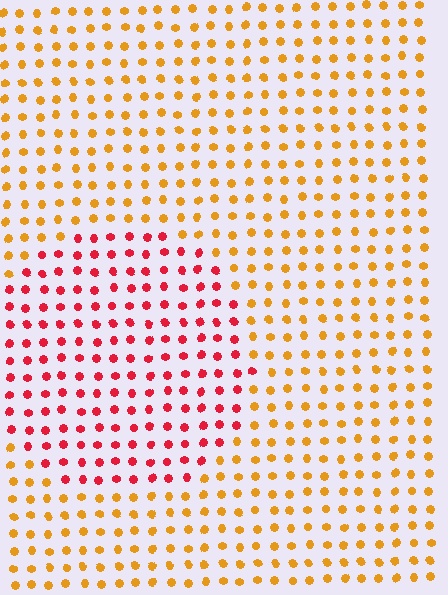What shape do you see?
I see a circle.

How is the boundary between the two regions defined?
The boundary is defined purely by a slight shift in hue (about 47 degrees). Spacing, size, and orientation are identical on both sides.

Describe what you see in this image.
The image is filled with small orange elements in a uniform arrangement. A circle-shaped region is visible where the elements are tinted to a slightly different hue, forming a subtle color boundary.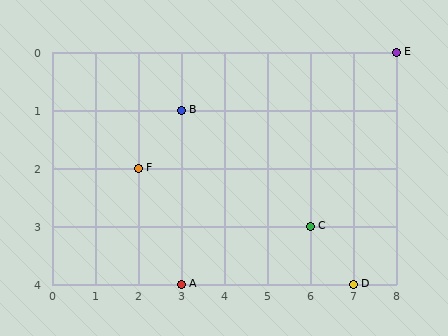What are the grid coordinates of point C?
Point C is at grid coordinates (6, 3).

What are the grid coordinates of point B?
Point B is at grid coordinates (3, 1).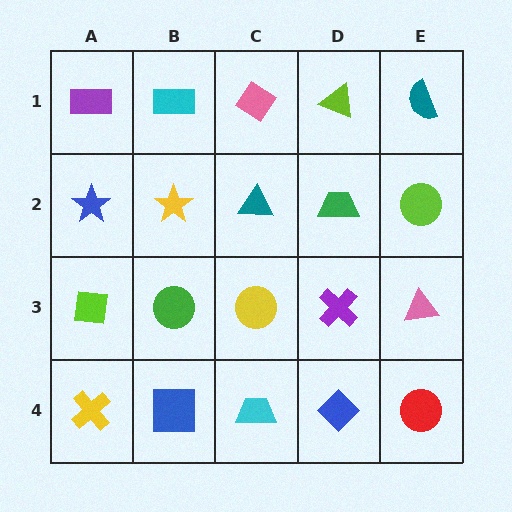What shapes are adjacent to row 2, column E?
A teal semicircle (row 1, column E), a pink triangle (row 3, column E), a green trapezoid (row 2, column D).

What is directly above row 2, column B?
A cyan rectangle.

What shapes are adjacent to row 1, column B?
A yellow star (row 2, column B), a purple rectangle (row 1, column A), a pink diamond (row 1, column C).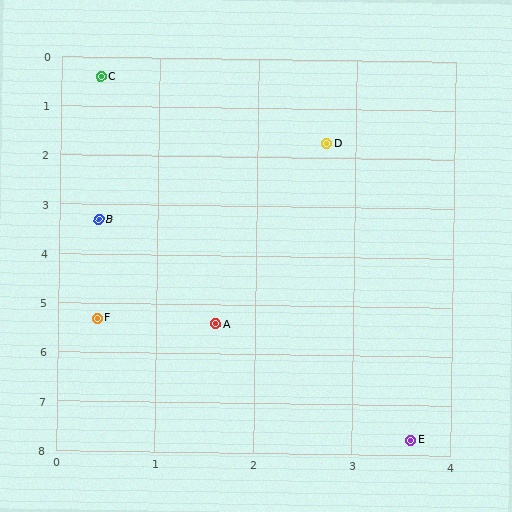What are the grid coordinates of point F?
Point F is at approximately (0.4, 5.3).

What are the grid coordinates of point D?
Point D is at approximately (2.7, 1.7).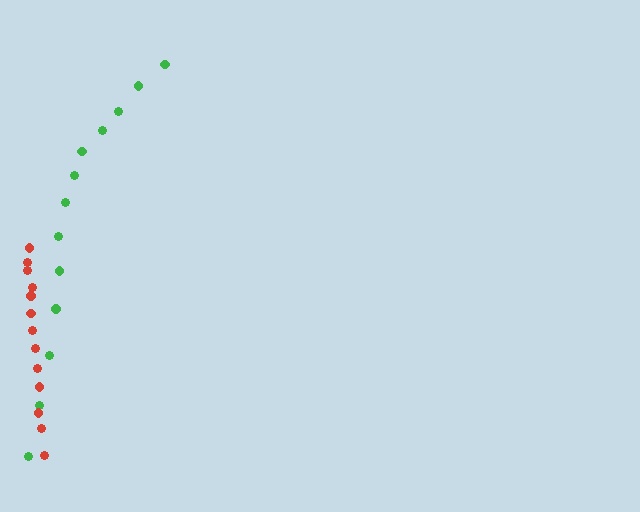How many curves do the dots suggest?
There are 2 distinct paths.